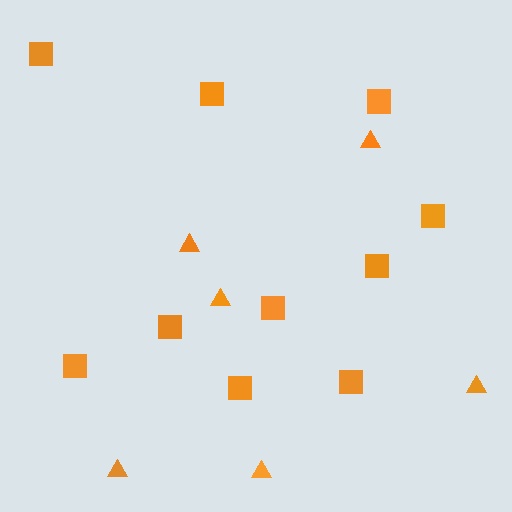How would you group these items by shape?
There are 2 groups: one group of squares (10) and one group of triangles (6).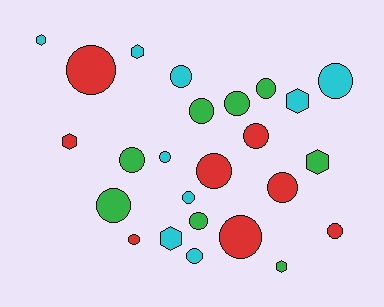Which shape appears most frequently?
Circle, with 18 objects.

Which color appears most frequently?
Cyan, with 9 objects.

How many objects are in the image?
There are 25 objects.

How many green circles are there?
There are 6 green circles.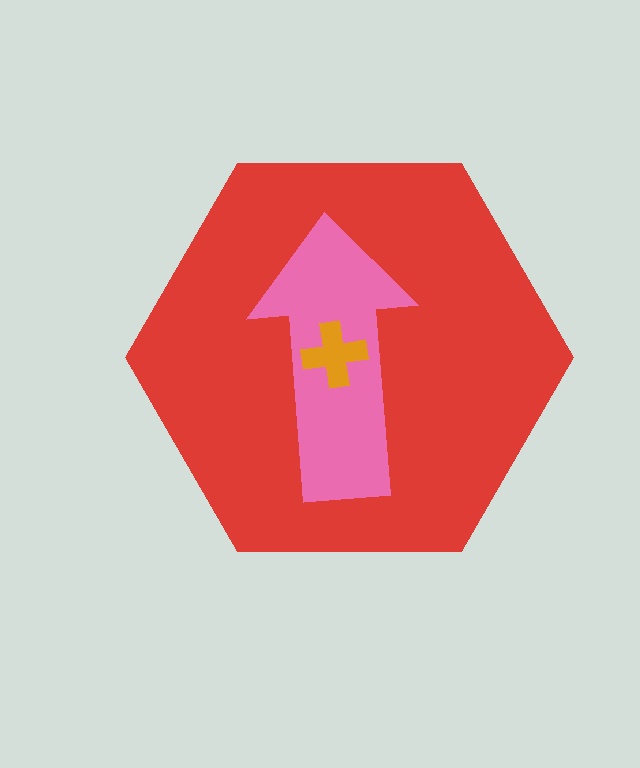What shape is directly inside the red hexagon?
The pink arrow.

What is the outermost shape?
The red hexagon.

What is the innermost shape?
The orange cross.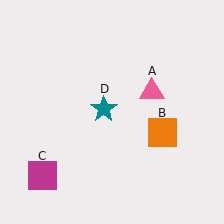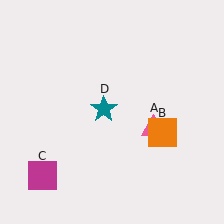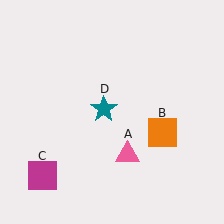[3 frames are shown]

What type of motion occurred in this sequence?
The pink triangle (object A) rotated clockwise around the center of the scene.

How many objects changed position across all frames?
1 object changed position: pink triangle (object A).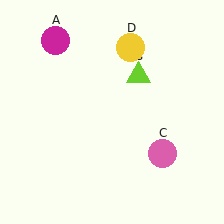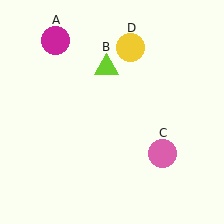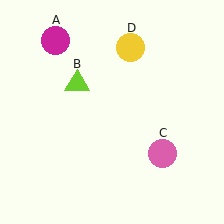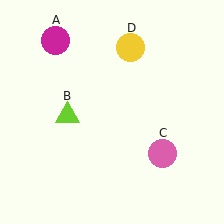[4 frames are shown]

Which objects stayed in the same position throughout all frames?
Magenta circle (object A) and pink circle (object C) and yellow circle (object D) remained stationary.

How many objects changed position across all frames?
1 object changed position: lime triangle (object B).